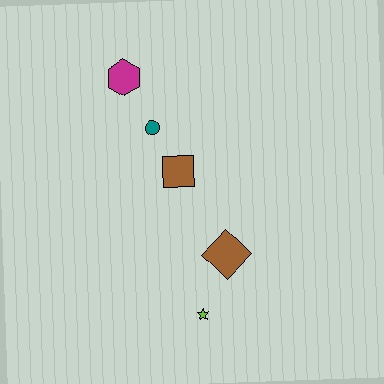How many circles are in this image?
There is 1 circle.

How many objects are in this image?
There are 5 objects.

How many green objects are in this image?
There are no green objects.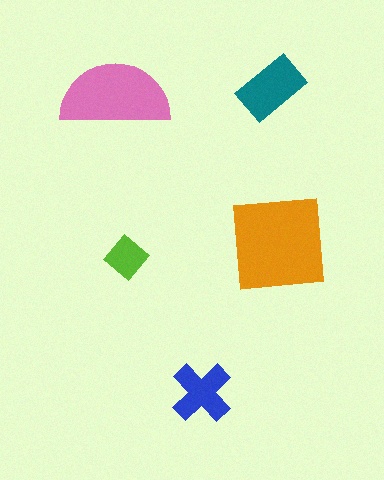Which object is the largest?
The orange square.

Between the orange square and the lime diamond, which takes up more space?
The orange square.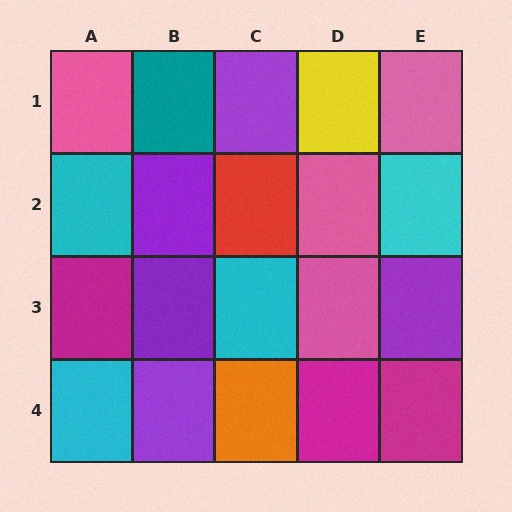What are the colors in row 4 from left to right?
Cyan, purple, orange, magenta, magenta.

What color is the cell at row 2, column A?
Cyan.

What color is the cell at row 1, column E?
Pink.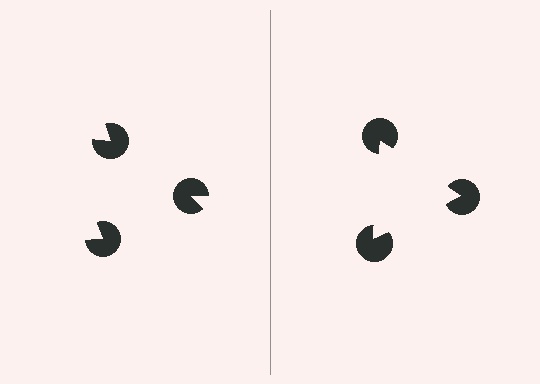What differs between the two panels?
The pac-man discs are positioned identically on both sides; only the wedge orientations differ. On the right they align to a triangle; on the left they are misaligned.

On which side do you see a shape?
An illusory triangle appears on the right side. On the left side the wedge cuts are rotated, so no coherent shape forms.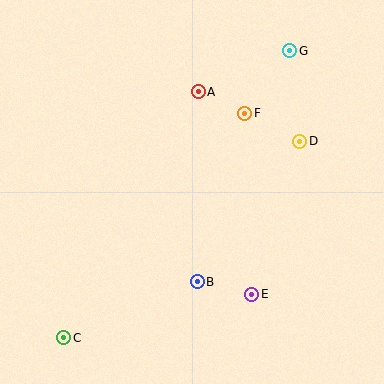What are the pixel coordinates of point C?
Point C is at (64, 338).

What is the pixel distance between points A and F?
The distance between A and F is 51 pixels.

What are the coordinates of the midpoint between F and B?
The midpoint between F and B is at (221, 198).